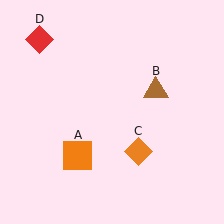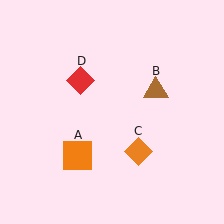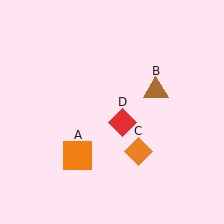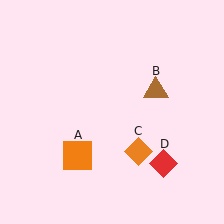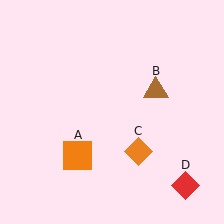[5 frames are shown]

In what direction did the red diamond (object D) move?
The red diamond (object D) moved down and to the right.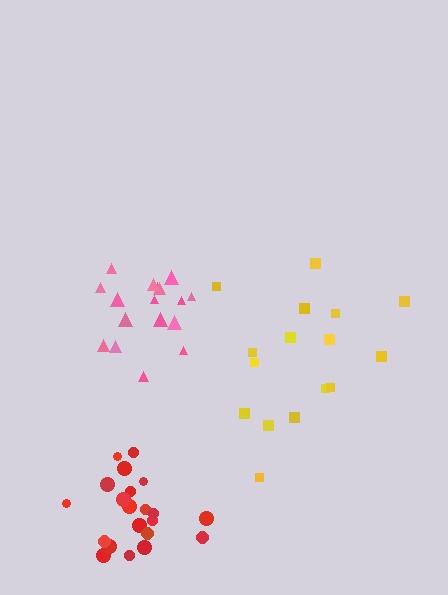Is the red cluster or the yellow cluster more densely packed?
Red.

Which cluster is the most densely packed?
Pink.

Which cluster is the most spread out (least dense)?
Yellow.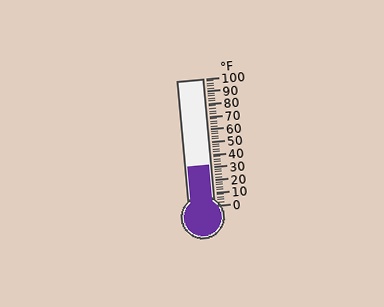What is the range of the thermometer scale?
The thermometer scale ranges from 0°F to 100°F.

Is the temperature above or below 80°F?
The temperature is below 80°F.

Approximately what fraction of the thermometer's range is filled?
The thermometer is filled to approximately 30% of its range.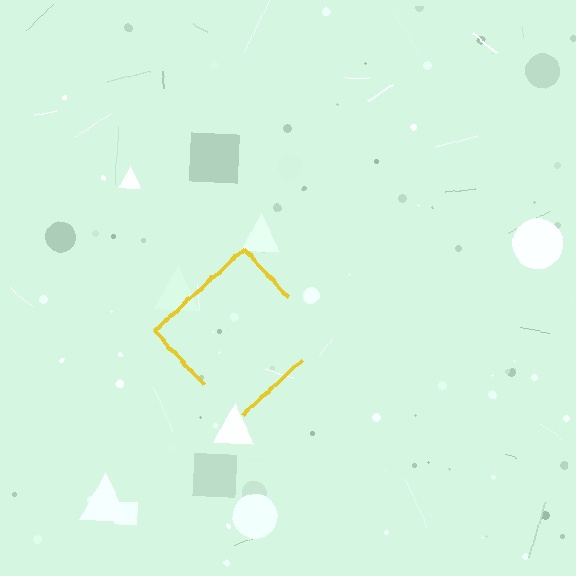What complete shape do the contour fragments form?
The contour fragments form a diamond.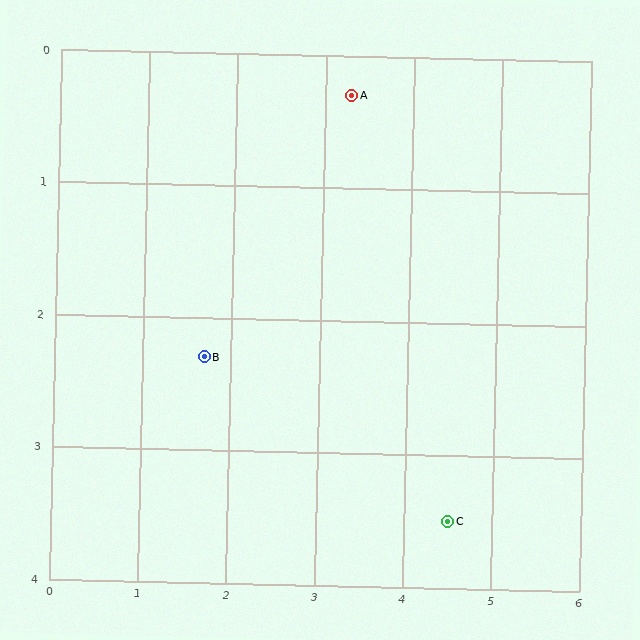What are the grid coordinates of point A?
Point A is at approximately (3.3, 0.3).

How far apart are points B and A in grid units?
Points B and A are about 2.6 grid units apart.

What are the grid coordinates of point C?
Point C is at approximately (4.5, 3.5).